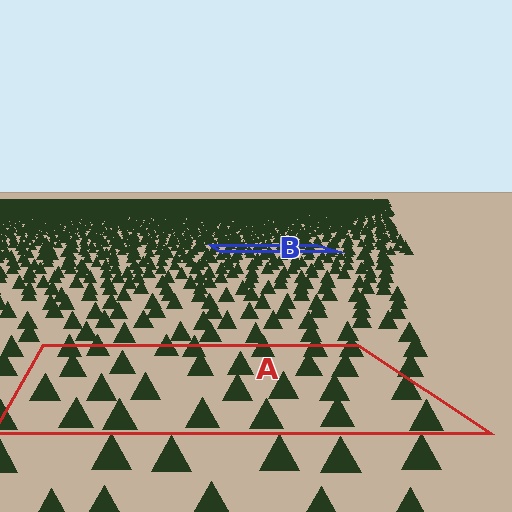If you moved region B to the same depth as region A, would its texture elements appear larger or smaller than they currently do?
They would appear larger. At a closer depth, the same texture elements are projected at a bigger on-screen size.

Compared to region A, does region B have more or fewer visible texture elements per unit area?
Region B has more texture elements per unit area — they are packed more densely because it is farther away.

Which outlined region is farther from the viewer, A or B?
Region B is farther from the viewer — the texture elements inside it appear smaller and more densely packed.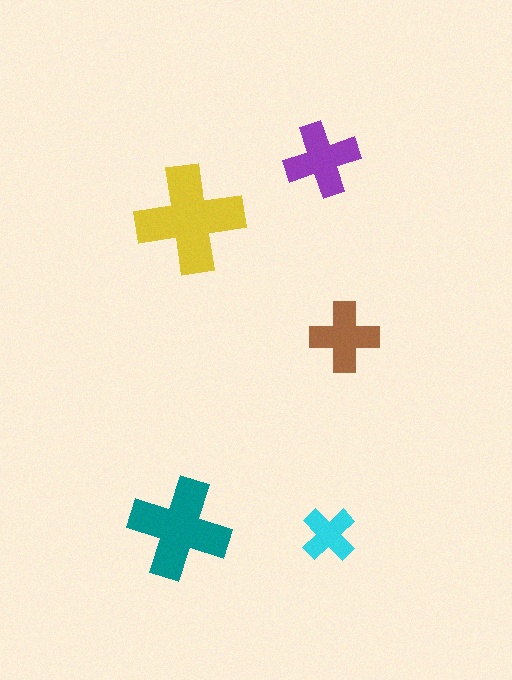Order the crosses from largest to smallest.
the yellow one, the teal one, the purple one, the brown one, the cyan one.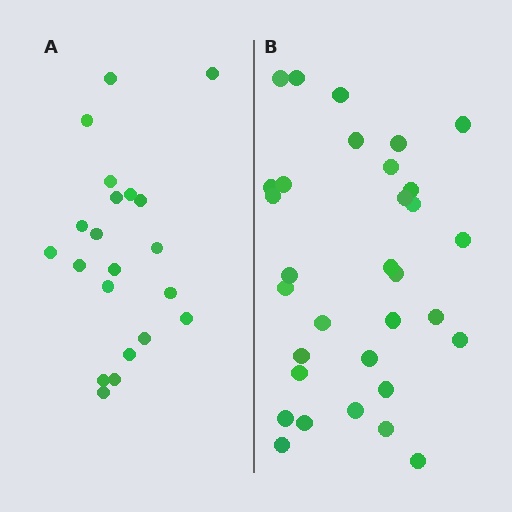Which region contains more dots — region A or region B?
Region B (the right region) has more dots.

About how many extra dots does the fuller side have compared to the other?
Region B has roughly 12 or so more dots than region A.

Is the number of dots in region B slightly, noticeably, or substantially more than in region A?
Region B has substantially more. The ratio is roughly 1.5 to 1.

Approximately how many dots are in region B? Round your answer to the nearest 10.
About 30 dots. (The exact count is 32, which rounds to 30.)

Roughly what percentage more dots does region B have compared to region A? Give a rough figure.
About 50% more.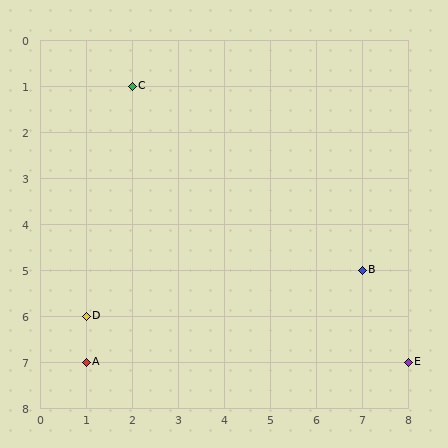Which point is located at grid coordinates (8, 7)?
Point E is at (8, 7).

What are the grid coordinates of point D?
Point D is at grid coordinates (1, 6).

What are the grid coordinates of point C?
Point C is at grid coordinates (2, 1).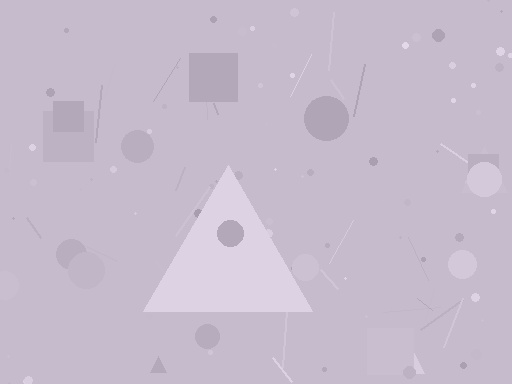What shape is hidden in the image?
A triangle is hidden in the image.